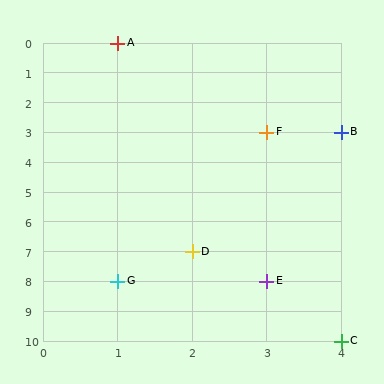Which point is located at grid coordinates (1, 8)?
Point G is at (1, 8).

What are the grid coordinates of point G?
Point G is at grid coordinates (1, 8).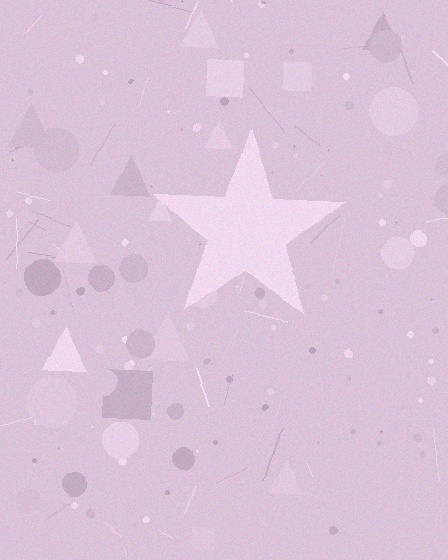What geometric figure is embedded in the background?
A star is embedded in the background.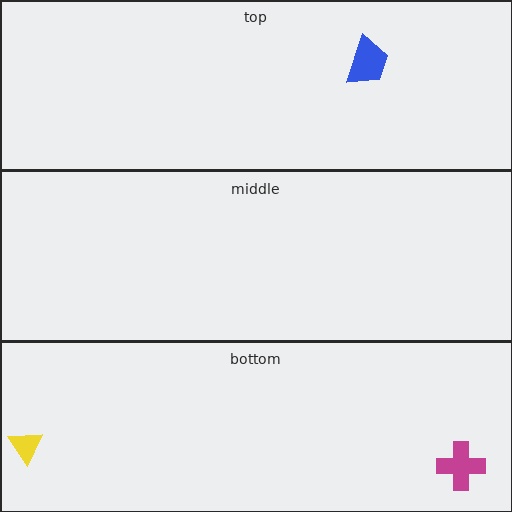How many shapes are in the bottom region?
2.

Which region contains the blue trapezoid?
The top region.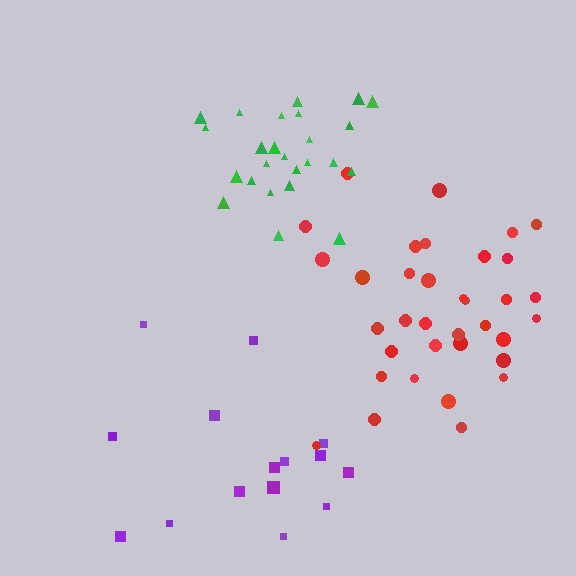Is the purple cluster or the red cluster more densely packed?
Red.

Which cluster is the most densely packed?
Green.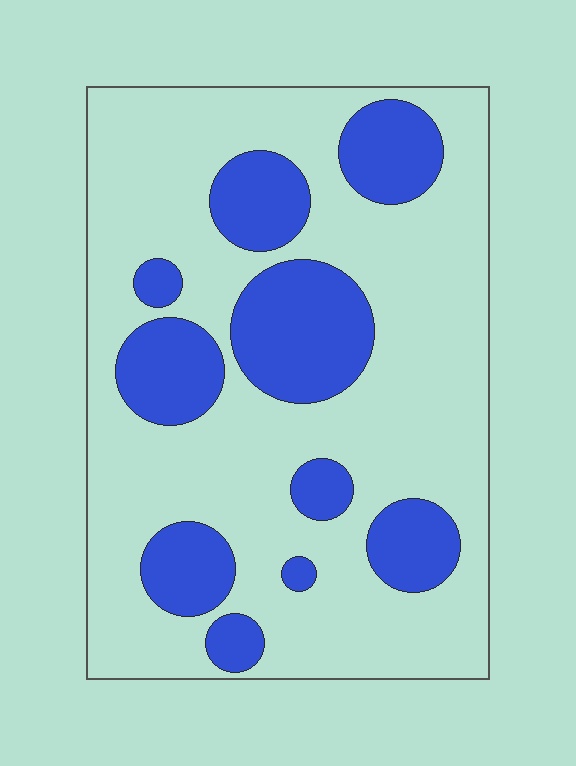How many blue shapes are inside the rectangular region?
10.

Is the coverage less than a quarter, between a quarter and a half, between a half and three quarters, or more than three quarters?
Between a quarter and a half.